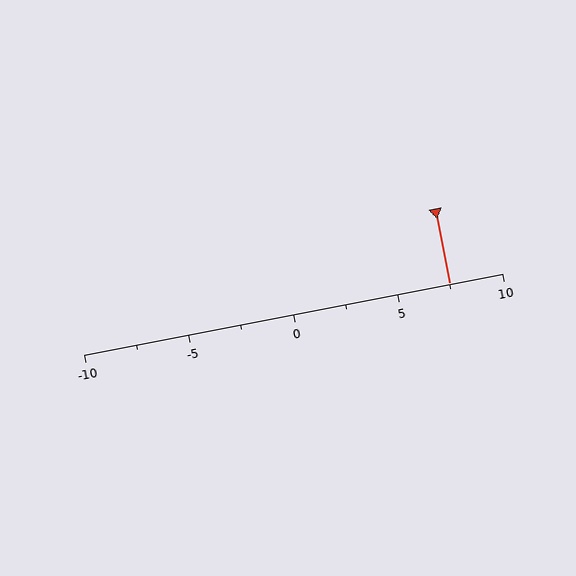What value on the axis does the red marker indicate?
The marker indicates approximately 7.5.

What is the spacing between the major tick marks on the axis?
The major ticks are spaced 5 apart.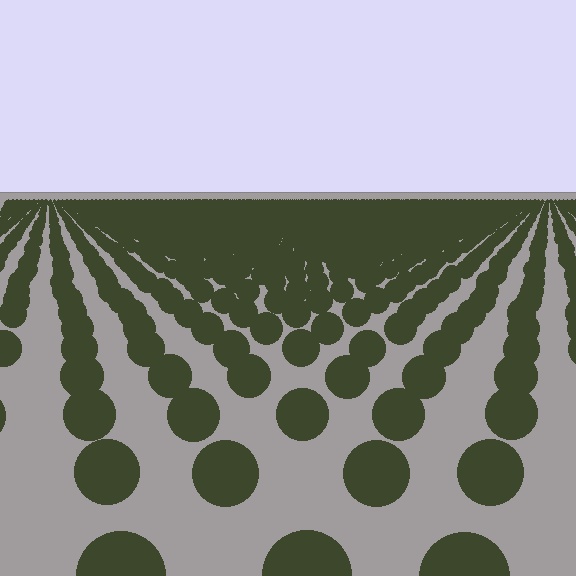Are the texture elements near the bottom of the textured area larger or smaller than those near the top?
Larger. Near the bottom, elements are closer to the viewer and appear at a bigger on-screen size.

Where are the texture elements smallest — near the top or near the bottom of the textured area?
Near the top.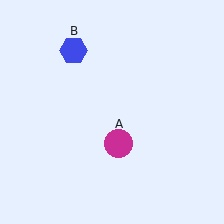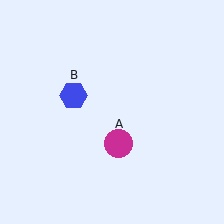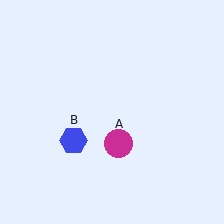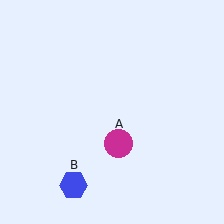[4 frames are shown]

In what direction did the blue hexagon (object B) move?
The blue hexagon (object B) moved down.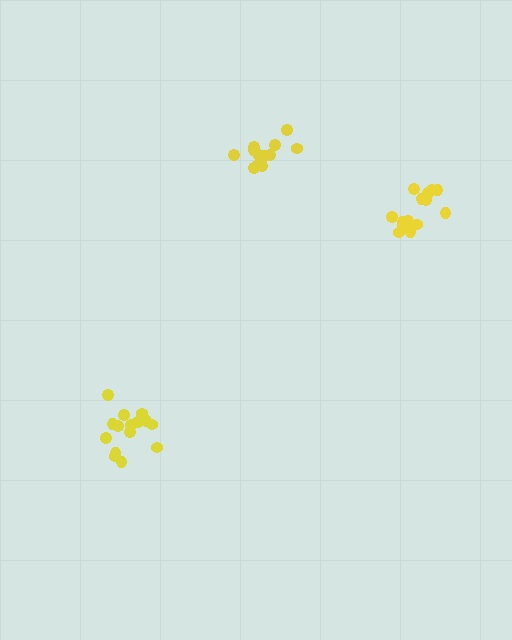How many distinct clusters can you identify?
There are 3 distinct clusters.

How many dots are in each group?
Group 1: 16 dots, Group 2: 13 dots, Group 3: 14 dots (43 total).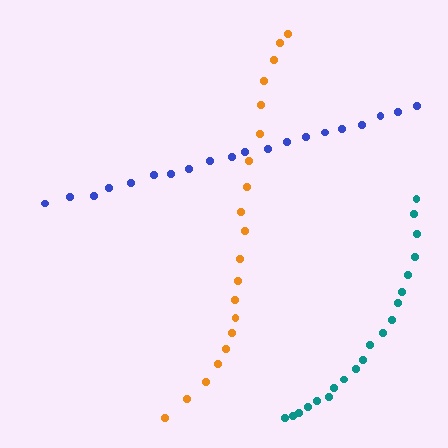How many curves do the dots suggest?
There are 3 distinct paths.